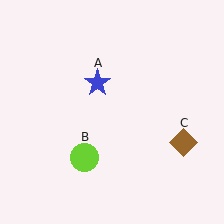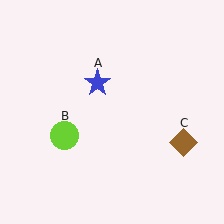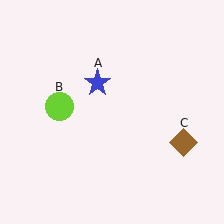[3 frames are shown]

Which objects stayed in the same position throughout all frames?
Blue star (object A) and brown diamond (object C) remained stationary.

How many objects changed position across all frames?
1 object changed position: lime circle (object B).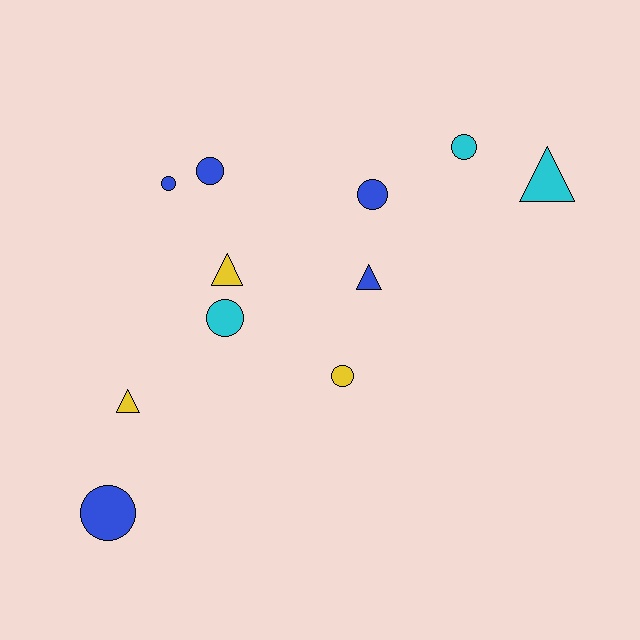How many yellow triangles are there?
There are 2 yellow triangles.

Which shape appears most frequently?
Circle, with 7 objects.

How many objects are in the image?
There are 11 objects.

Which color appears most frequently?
Blue, with 5 objects.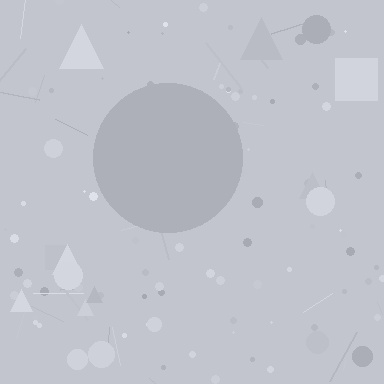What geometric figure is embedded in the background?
A circle is embedded in the background.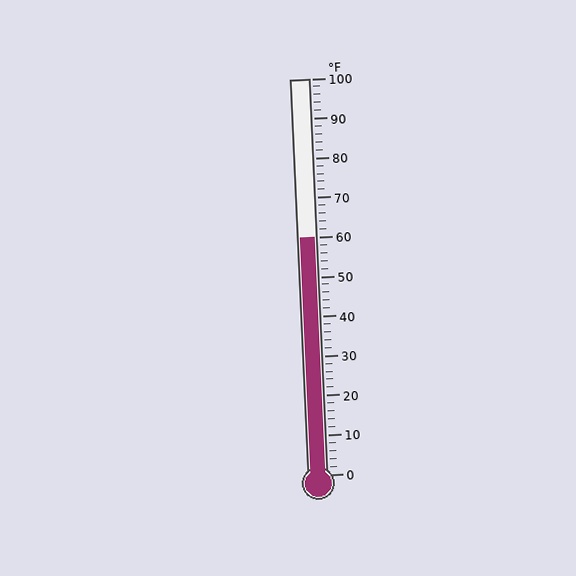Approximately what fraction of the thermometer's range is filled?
The thermometer is filled to approximately 60% of its range.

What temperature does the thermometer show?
The thermometer shows approximately 60°F.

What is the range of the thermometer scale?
The thermometer scale ranges from 0°F to 100°F.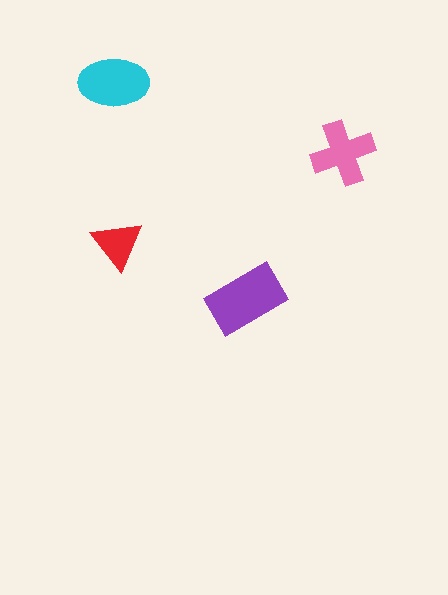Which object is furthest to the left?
The cyan ellipse is leftmost.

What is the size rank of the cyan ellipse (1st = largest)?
2nd.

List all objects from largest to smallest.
The purple rectangle, the cyan ellipse, the pink cross, the red triangle.